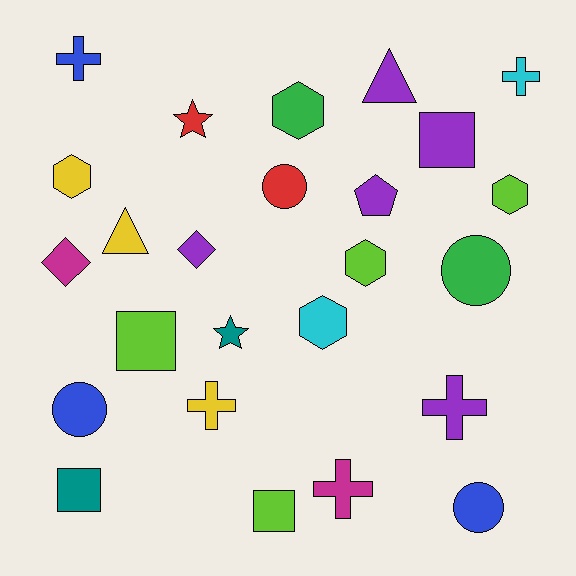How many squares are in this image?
There are 4 squares.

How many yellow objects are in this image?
There are 3 yellow objects.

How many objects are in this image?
There are 25 objects.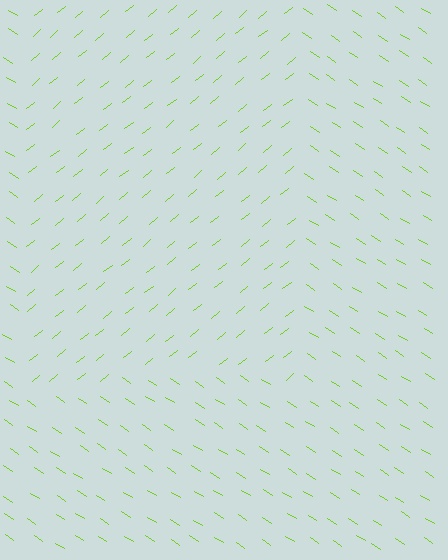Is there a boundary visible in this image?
Yes, there is a texture boundary formed by a change in line orientation.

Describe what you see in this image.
The image is filled with small lime line segments. A rectangle region in the image has lines oriented differently from the surrounding lines, creating a visible texture boundary.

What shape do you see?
I see a rectangle.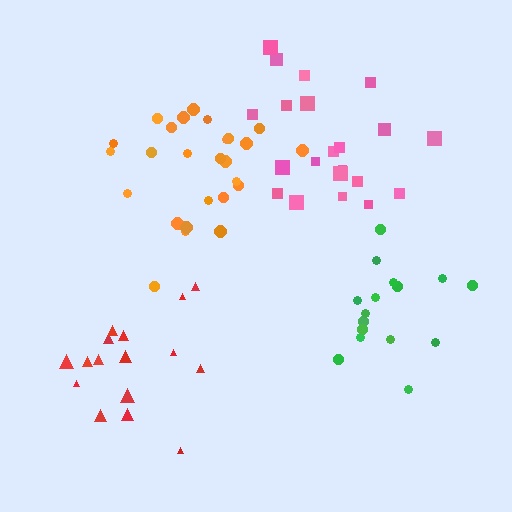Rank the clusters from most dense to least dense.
orange, green, pink, red.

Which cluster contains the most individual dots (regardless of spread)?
Orange (26).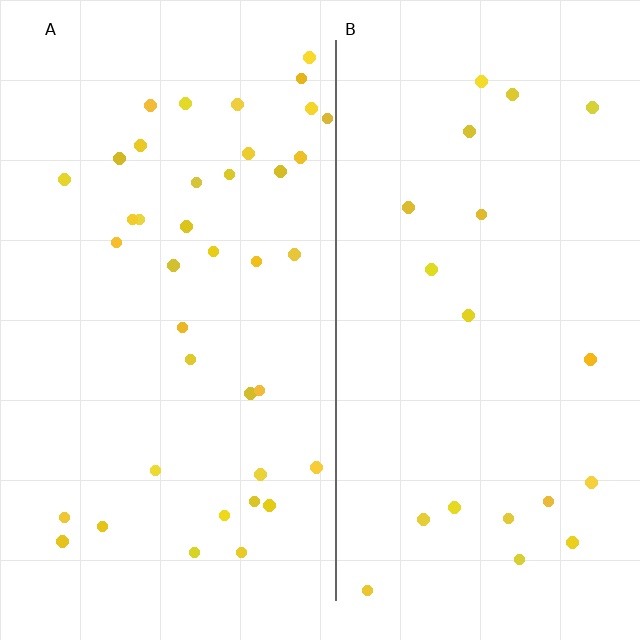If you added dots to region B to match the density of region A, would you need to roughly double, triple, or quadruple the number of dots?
Approximately double.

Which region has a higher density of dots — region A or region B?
A (the left).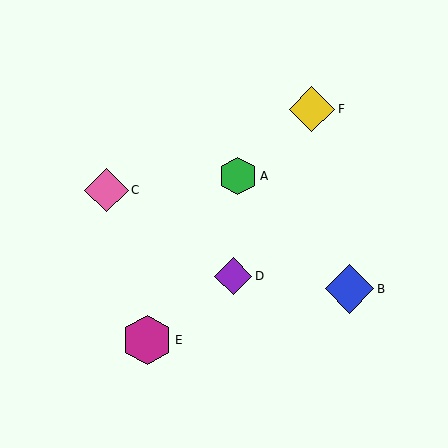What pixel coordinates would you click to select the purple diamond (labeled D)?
Click at (233, 276) to select the purple diamond D.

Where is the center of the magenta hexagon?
The center of the magenta hexagon is at (147, 340).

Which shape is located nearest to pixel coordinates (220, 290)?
The purple diamond (labeled D) at (233, 276) is nearest to that location.